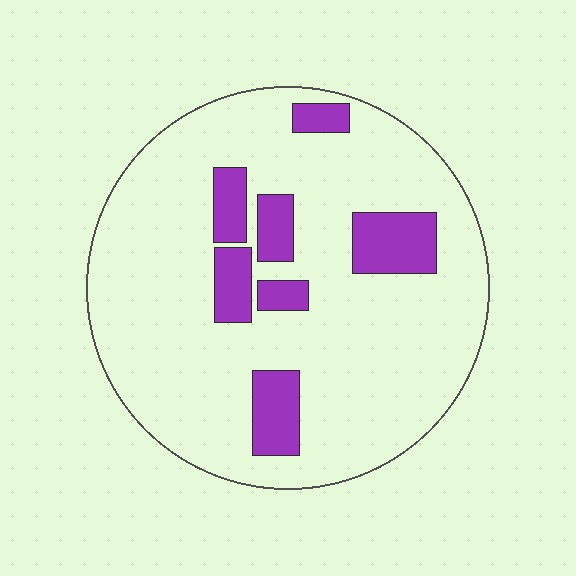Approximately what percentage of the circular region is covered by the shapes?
Approximately 15%.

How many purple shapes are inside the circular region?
7.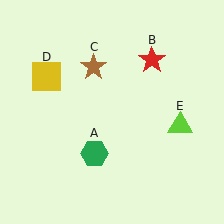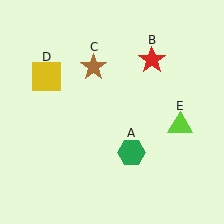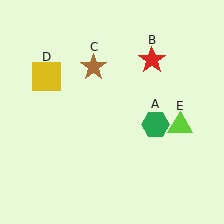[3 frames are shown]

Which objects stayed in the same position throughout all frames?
Red star (object B) and brown star (object C) and yellow square (object D) and lime triangle (object E) remained stationary.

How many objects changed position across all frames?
1 object changed position: green hexagon (object A).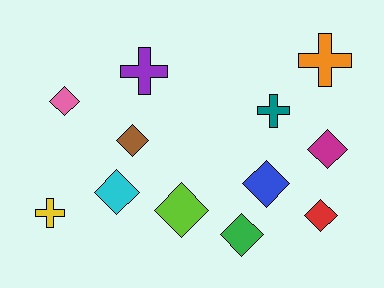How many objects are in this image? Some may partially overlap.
There are 12 objects.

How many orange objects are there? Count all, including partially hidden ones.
There is 1 orange object.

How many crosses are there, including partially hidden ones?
There are 4 crosses.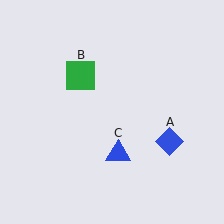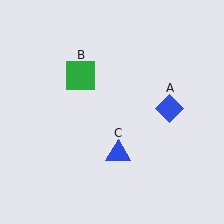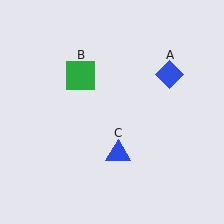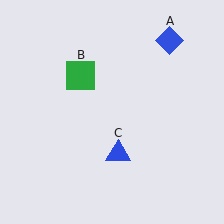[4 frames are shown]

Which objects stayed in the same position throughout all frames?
Green square (object B) and blue triangle (object C) remained stationary.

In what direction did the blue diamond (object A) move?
The blue diamond (object A) moved up.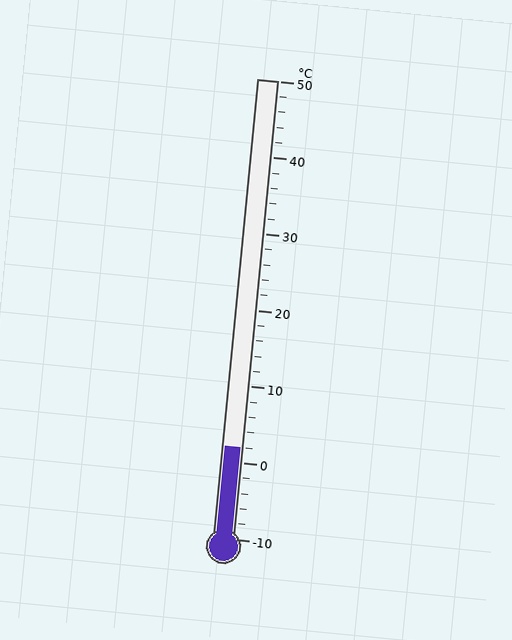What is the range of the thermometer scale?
The thermometer scale ranges from -10°C to 50°C.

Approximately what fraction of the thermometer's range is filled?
The thermometer is filled to approximately 20% of its range.